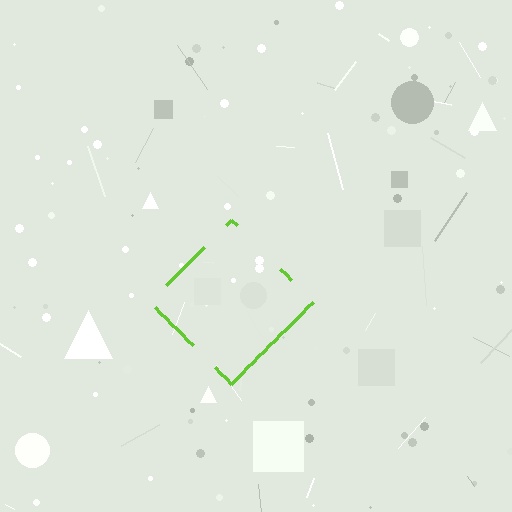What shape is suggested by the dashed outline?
The dashed outline suggests a diamond.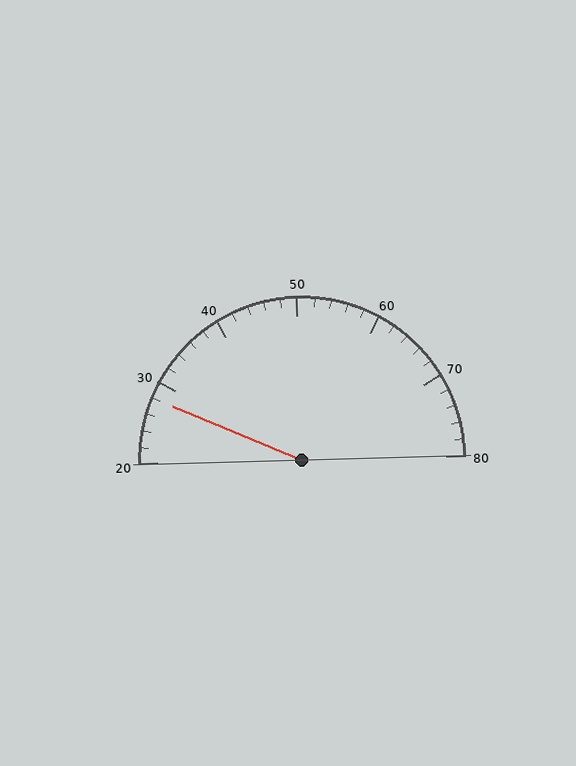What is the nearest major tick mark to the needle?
The nearest major tick mark is 30.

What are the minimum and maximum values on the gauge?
The gauge ranges from 20 to 80.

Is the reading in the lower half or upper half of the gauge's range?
The reading is in the lower half of the range (20 to 80).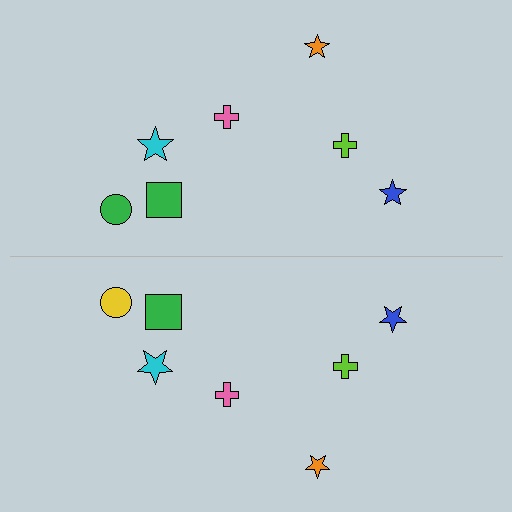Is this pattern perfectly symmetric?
No, the pattern is not perfectly symmetric. The yellow circle on the bottom side breaks the symmetry — its mirror counterpart is green.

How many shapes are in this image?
There are 14 shapes in this image.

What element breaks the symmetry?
The yellow circle on the bottom side breaks the symmetry — its mirror counterpart is green.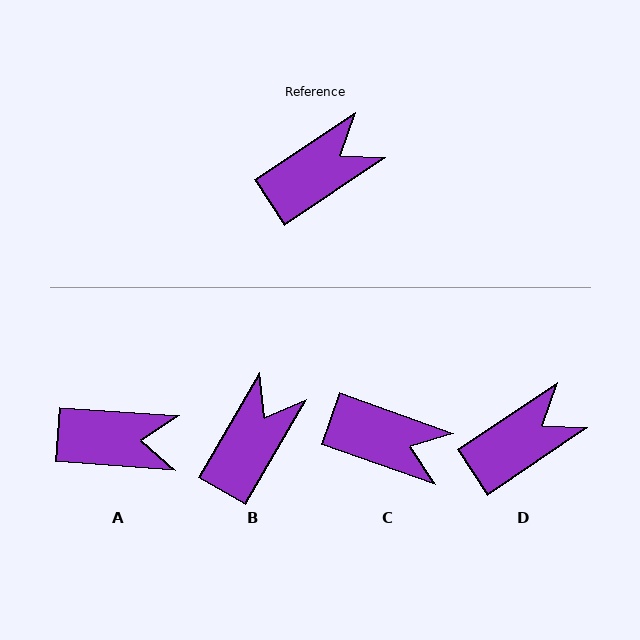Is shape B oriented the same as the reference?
No, it is off by about 26 degrees.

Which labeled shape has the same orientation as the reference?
D.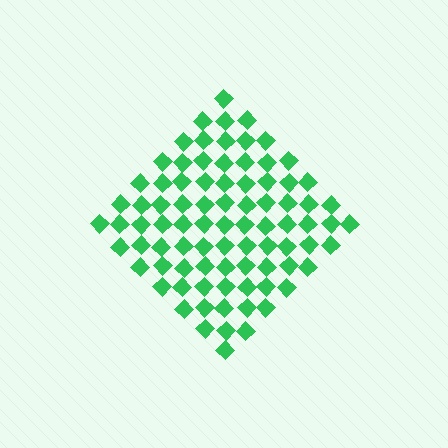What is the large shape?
The large shape is a diamond.